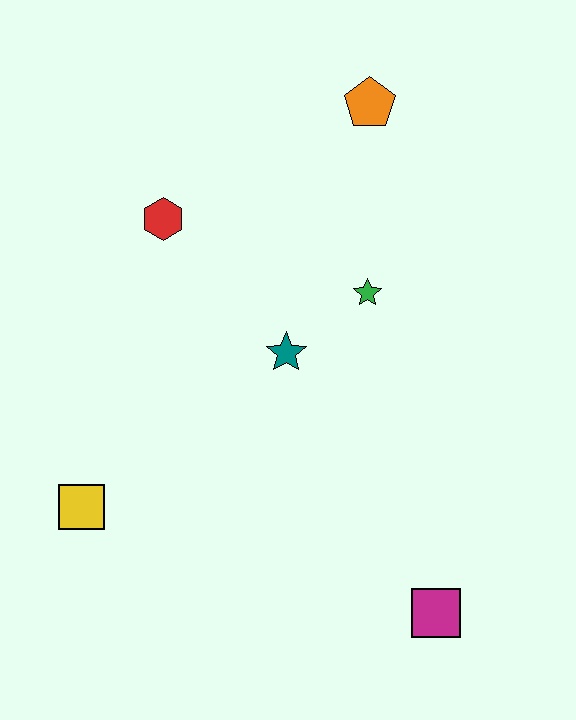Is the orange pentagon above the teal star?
Yes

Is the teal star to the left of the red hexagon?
No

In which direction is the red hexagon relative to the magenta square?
The red hexagon is above the magenta square.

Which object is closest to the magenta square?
The teal star is closest to the magenta square.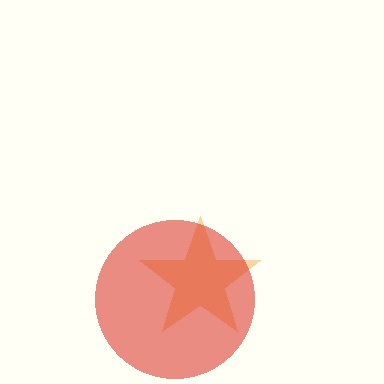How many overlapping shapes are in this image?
There are 2 overlapping shapes in the image.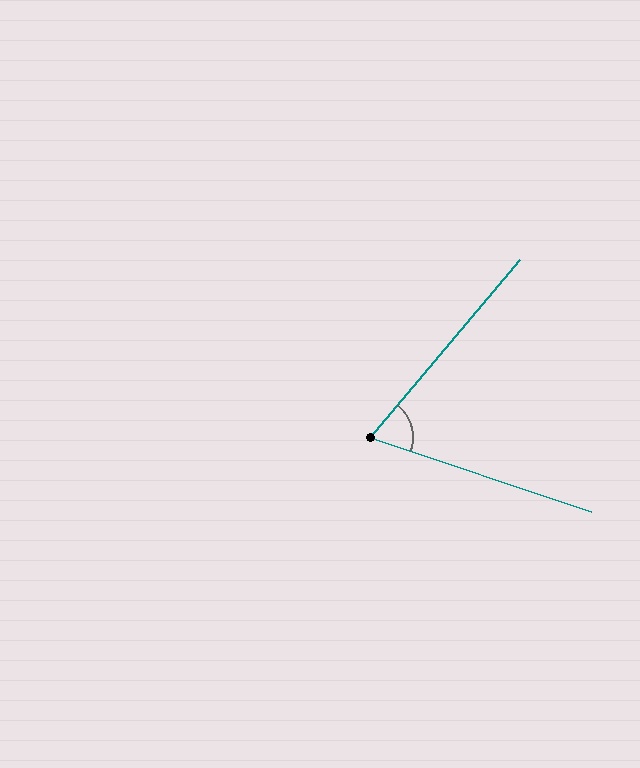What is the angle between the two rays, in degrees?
Approximately 68 degrees.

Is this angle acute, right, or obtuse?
It is acute.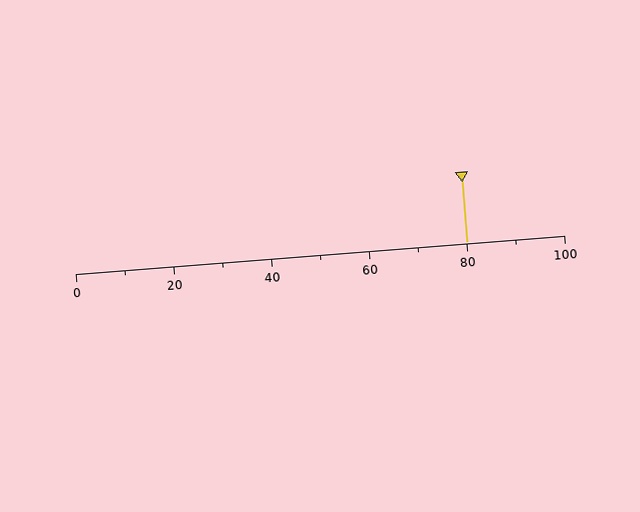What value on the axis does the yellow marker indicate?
The marker indicates approximately 80.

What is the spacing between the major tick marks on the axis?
The major ticks are spaced 20 apart.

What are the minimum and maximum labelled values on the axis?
The axis runs from 0 to 100.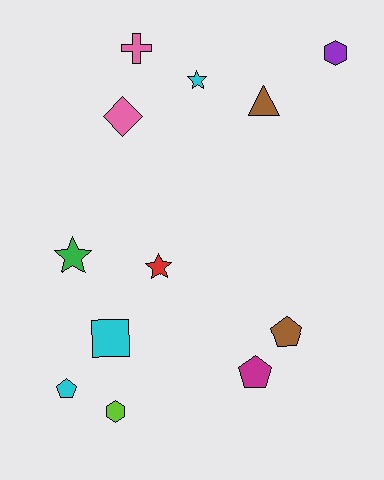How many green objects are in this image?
There is 1 green object.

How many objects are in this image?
There are 12 objects.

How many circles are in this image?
There are no circles.